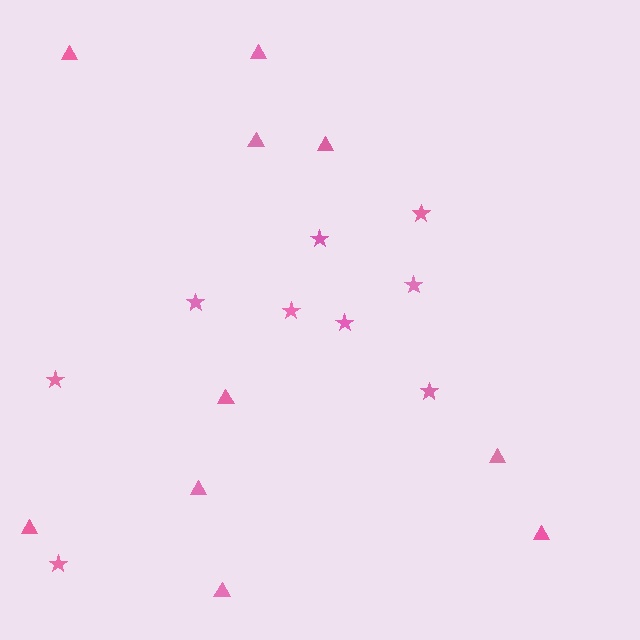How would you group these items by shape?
There are 2 groups: one group of stars (9) and one group of triangles (10).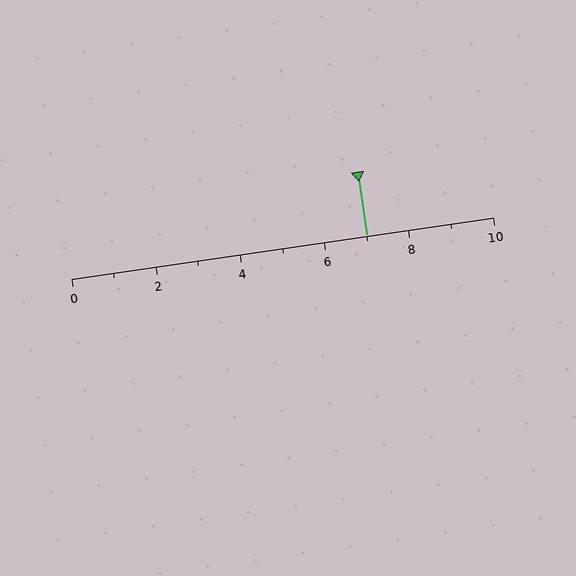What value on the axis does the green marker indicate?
The marker indicates approximately 7.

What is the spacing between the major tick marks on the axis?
The major ticks are spaced 2 apart.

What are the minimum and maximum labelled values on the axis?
The axis runs from 0 to 10.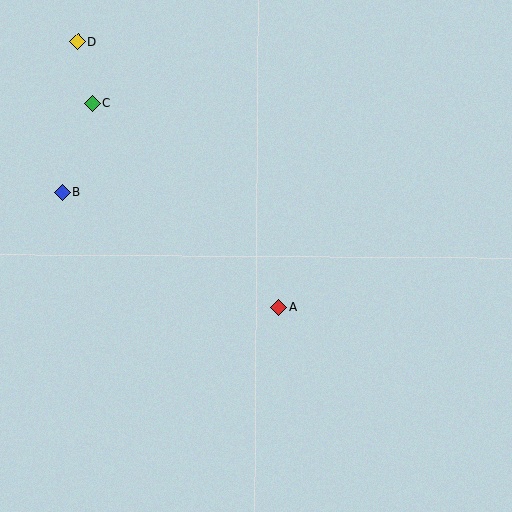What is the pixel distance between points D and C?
The distance between D and C is 63 pixels.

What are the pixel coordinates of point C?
Point C is at (92, 103).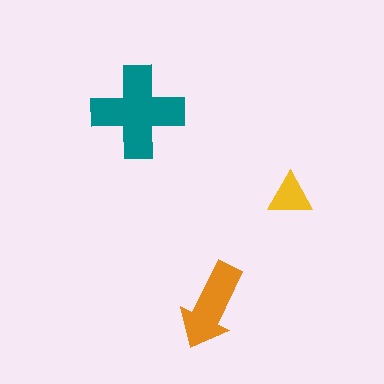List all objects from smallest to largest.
The yellow triangle, the orange arrow, the teal cross.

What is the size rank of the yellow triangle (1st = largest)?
3rd.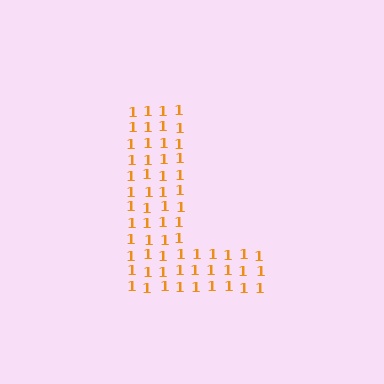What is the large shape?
The large shape is the letter L.